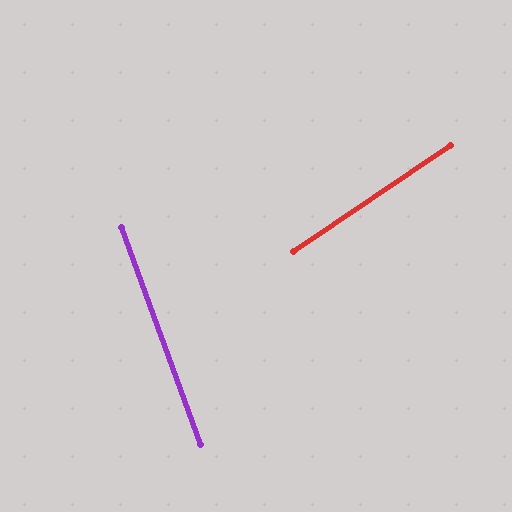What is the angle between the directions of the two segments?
Approximately 76 degrees.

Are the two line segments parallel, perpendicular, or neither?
Neither parallel nor perpendicular — they differ by about 76°.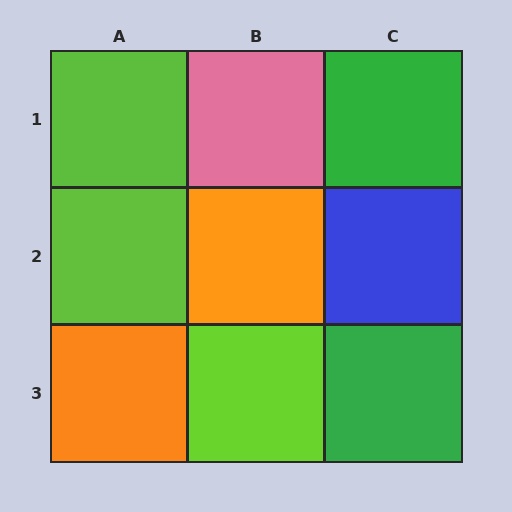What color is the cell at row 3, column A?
Orange.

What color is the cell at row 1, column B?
Pink.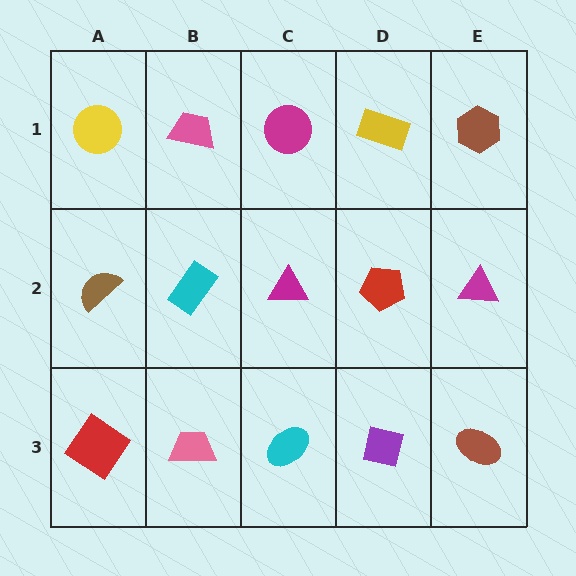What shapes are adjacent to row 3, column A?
A brown semicircle (row 2, column A), a pink trapezoid (row 3, column B).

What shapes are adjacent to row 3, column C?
A magenta triangle (row 2, column C), a pink trapezoid (row 3, column B), a purple square (row 3, column D).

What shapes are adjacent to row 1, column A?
A brown semicircle (row 2, column A), a pink trapezoid (row 1, column B).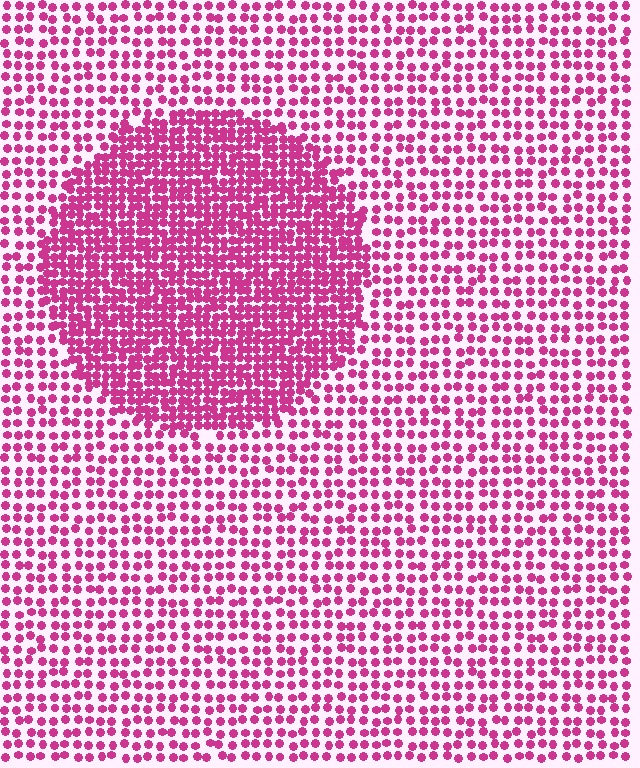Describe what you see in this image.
The image contains small magenta elements arranged at two different densities. A circle-shaped region is visible where the elements are more densely packed than the surrounding area.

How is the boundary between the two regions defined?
The boundary is defined by a change in element density (approximately 2.0x ratio). All elements are the same color, size, and shape.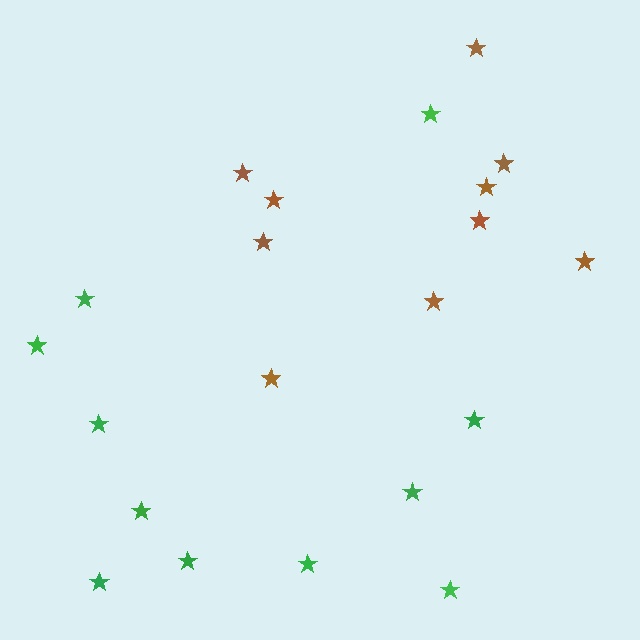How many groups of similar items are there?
There are 2 groups: one group of green stars (11) and one group of brown stars (10).